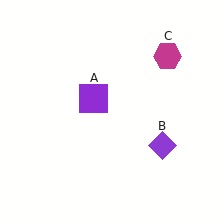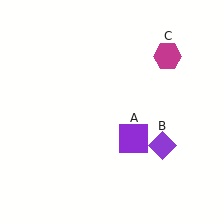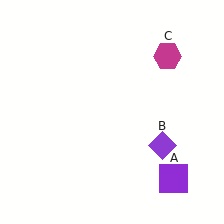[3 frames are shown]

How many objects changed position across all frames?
1 object changed position: purple square (object A).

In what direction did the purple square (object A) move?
The purple square (object A) moved down and to the right.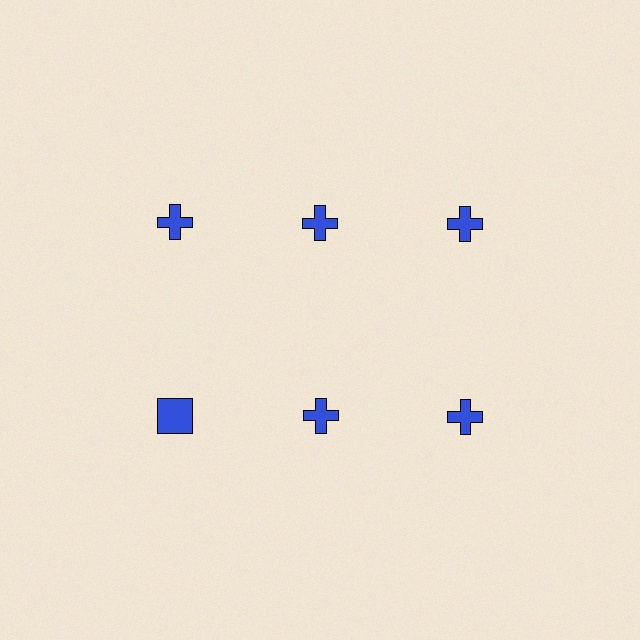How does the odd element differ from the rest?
It has a different shape: square instead of cross.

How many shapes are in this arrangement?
There are 6 shapes arranged in a grid pattern.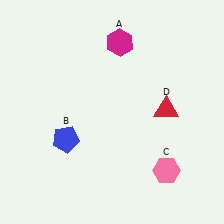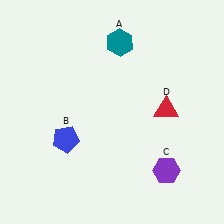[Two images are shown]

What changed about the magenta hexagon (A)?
In Image 1, A is magenta. In Image 2, it changed to teal.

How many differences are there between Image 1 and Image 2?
There are 2 differences between the two images.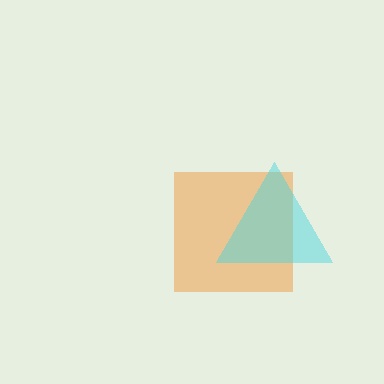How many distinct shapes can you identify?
There are 2 distinct shapes: an orange square, a cyan triangle.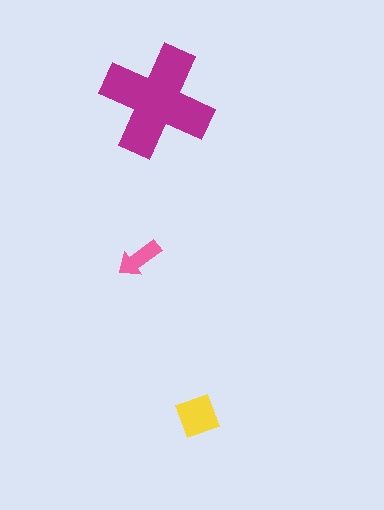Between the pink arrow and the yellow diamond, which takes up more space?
The yellow diamond.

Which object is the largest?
The magenta cross.